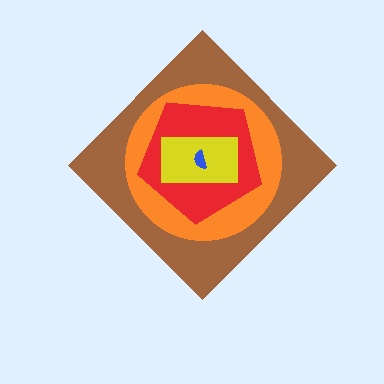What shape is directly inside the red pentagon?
The yellow rectangle.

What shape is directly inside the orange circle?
The red pentagon.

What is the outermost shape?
The brown diamond.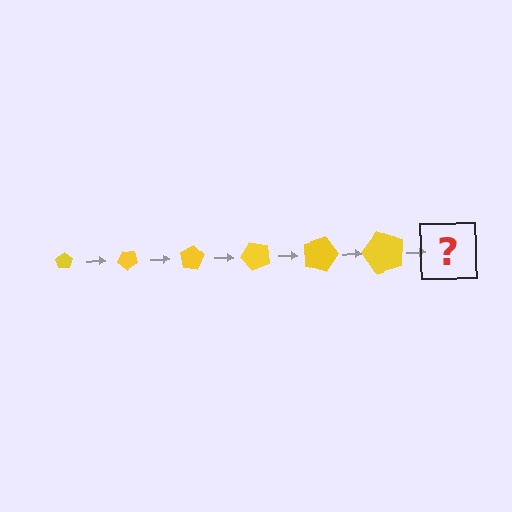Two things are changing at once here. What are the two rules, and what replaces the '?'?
The two rules are that the pentagon grows larger each step and it rotates 40 degrees each step. The '?' should be a pentagon, larger than the previous one and rotated 240 degrees from the start.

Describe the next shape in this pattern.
It should be a pentagon, larger than the previous one and rotated 240 degrees from the start.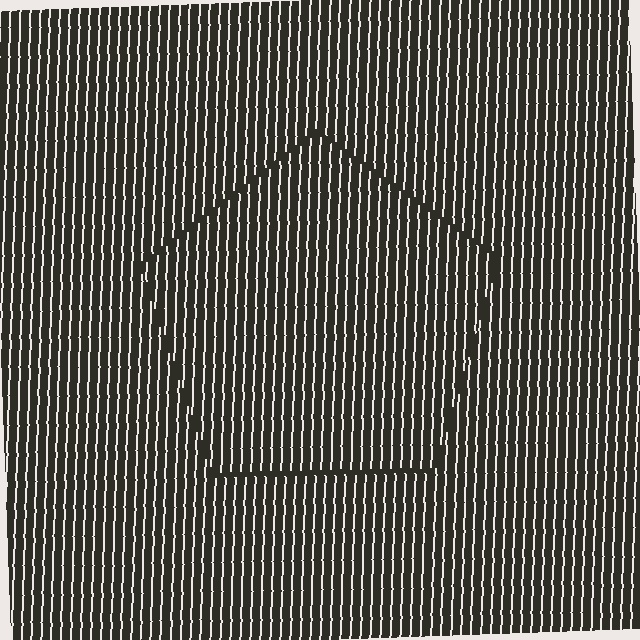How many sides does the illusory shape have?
5 sides — the line-ends trace a pentagon.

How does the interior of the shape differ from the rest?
The interior of the shape contains the same grating, shifted by half a period — the contour is defined by the phase discontinuity where line-ends from the inner and outer gratings abut.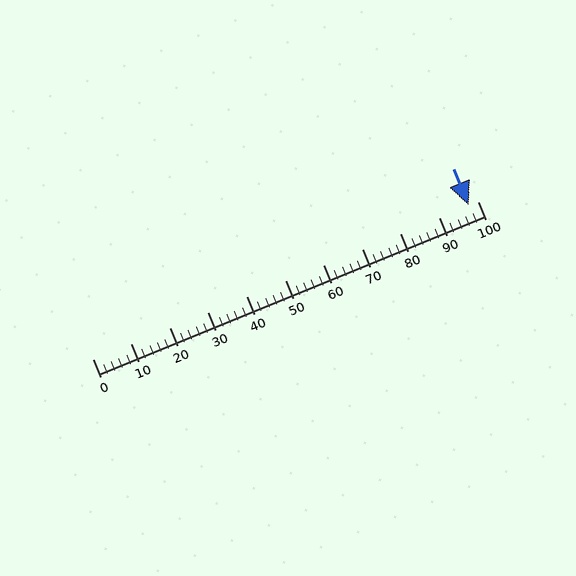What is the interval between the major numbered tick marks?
The major tick marks are spaced 10 units apart.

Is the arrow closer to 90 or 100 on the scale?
The arrow is closer to 100.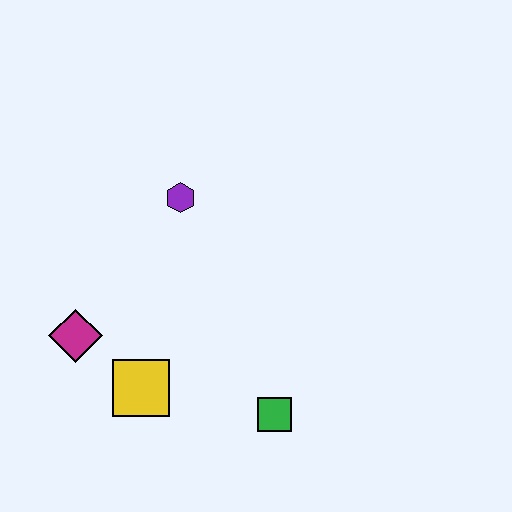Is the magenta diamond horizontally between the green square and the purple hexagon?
No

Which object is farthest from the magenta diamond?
The green square is farthest from the magenta diamond.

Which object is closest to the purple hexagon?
The magenta diamond is closest to the purple hexagon.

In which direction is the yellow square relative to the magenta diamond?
The yellow square is to the right of the magenta diamond.